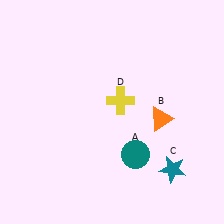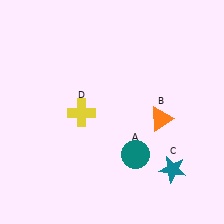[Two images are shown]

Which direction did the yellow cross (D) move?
The yellow cross (D) moved left.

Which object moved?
The yellow cross (D) moved left.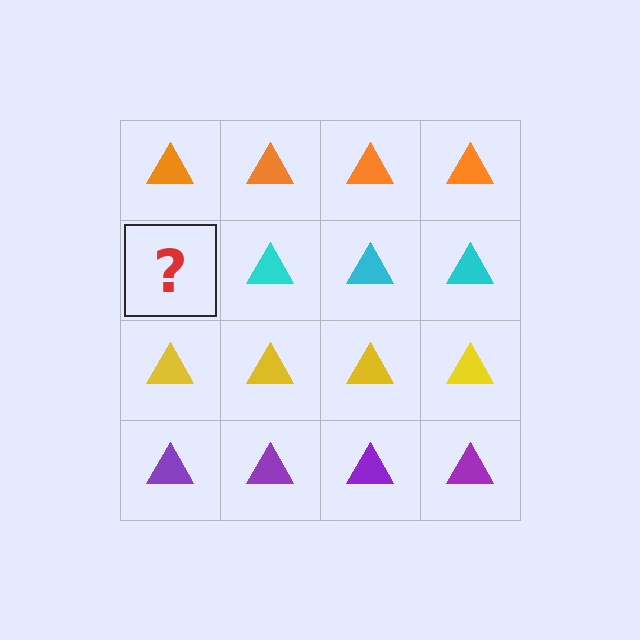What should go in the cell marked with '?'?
The missing cell should contain a cyan triangle.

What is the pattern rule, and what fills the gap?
The rule is that each row has a consistent color. The gap should be filled with a cyan triangle.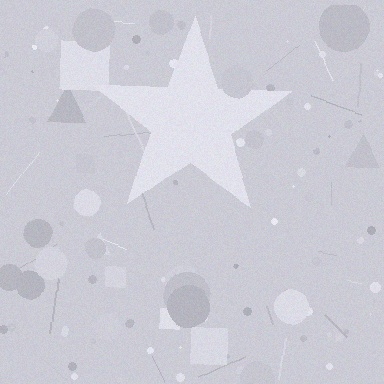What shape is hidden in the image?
A star is hidden in the image.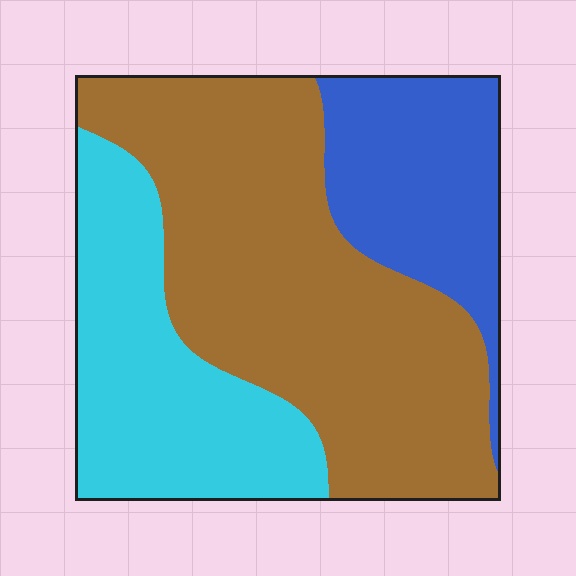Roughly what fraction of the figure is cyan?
Cyan covers 28% of the figure.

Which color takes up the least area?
Blue, at roughly 20%.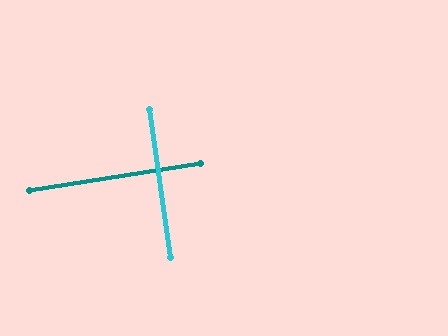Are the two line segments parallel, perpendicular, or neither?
Perpendicular — they meet at approximately 89°.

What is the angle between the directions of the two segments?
Approximately 89 degrees.